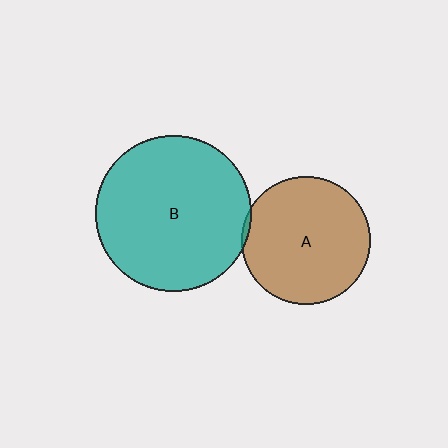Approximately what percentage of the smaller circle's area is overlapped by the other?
Approximately 5%.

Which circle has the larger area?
Circle B (teal).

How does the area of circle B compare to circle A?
Approximately 1.5 times.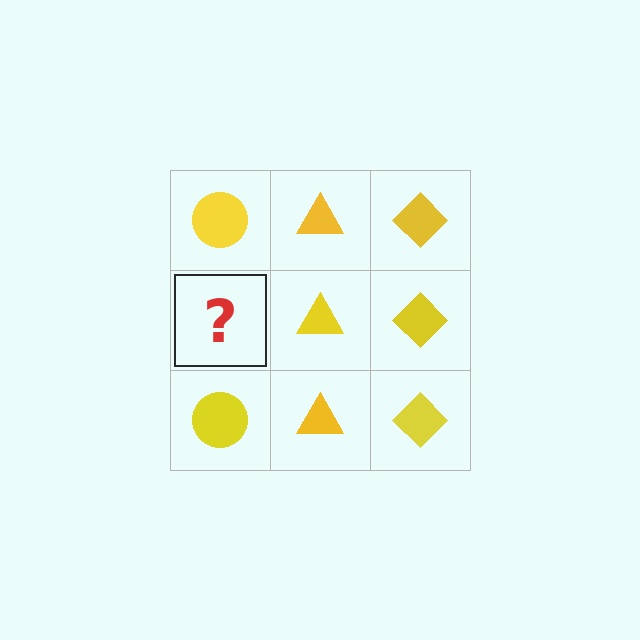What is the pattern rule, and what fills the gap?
The rule is that each column has a consistent shape. The gap should be filled with a yellow circle.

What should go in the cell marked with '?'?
The missing cell should contain a yellow circle.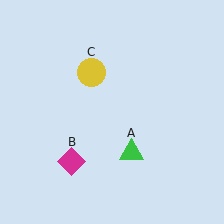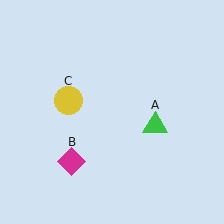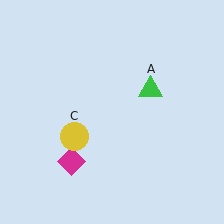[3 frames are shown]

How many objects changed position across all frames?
2 objects changed position: green triangle (object A), yellow circle (object C).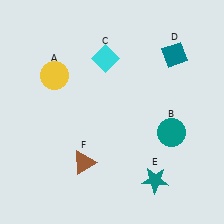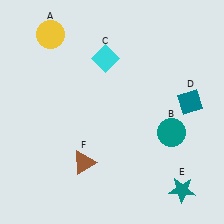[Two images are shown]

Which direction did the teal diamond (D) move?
The teal diamond (D) moved down.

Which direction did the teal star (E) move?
The teal star (E) moved right.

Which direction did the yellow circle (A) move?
The yellow circle (A) moved up.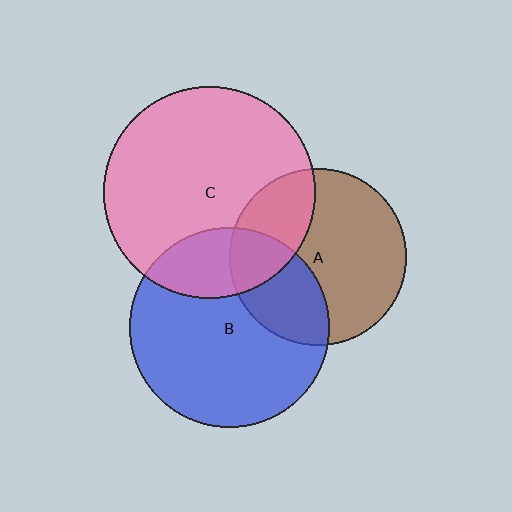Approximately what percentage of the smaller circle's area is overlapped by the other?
Approximately 25%.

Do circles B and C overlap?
Yes.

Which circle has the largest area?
Circle C (pink).